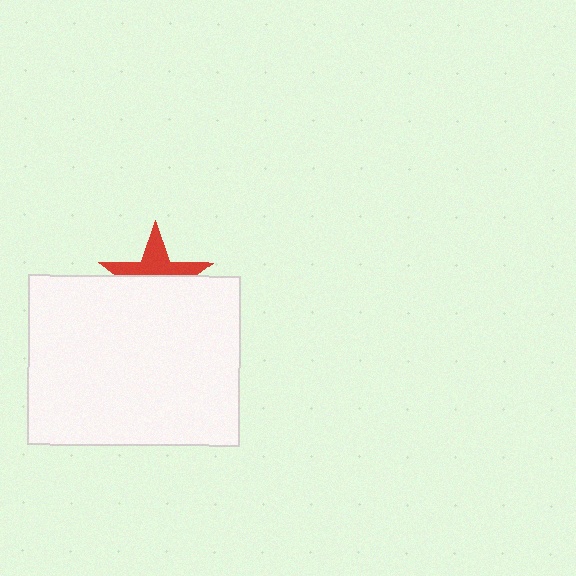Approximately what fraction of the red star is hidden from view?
Roughly 58% of the red star is hidden behind the white rectangle.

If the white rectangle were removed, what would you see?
You would see the complete red star.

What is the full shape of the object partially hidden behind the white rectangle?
The partially hidden object is a red star.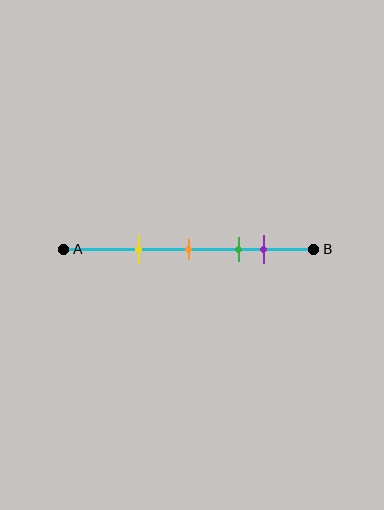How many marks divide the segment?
There are 4 marks dividing the segment.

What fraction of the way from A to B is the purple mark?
The purple mark is approximately 80% (0.8) of the way from A to B.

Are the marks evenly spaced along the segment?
No, the marks are not evenly spaced.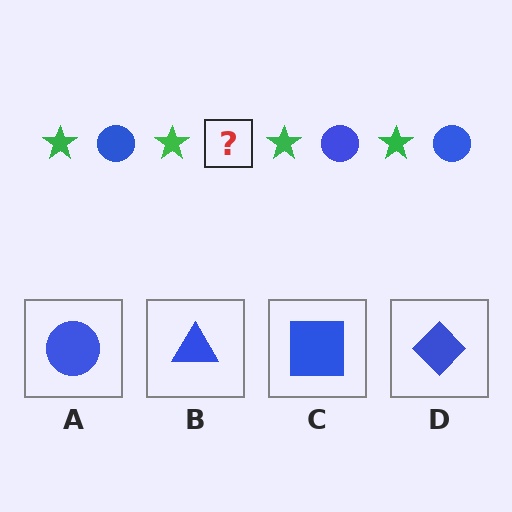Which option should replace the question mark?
Option A.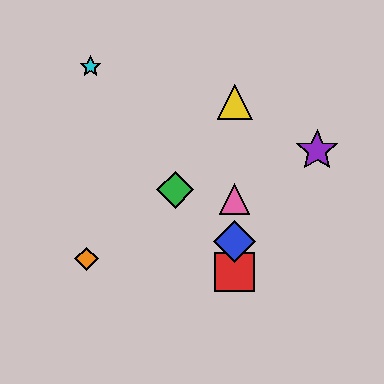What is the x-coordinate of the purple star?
The purple star is at x≈317.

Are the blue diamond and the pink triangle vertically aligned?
Yes, both are at x≈235.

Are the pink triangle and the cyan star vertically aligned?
No, the pink triangle is at x≈235 and the cyan star is at x≈90.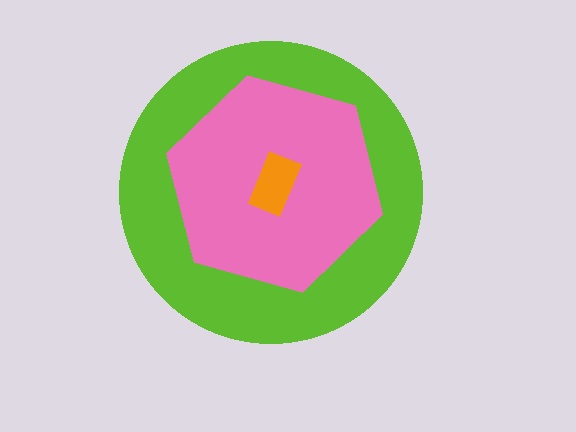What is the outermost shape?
The lime circle.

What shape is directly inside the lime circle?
The pink hexagon.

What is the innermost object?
The orange rectangle.